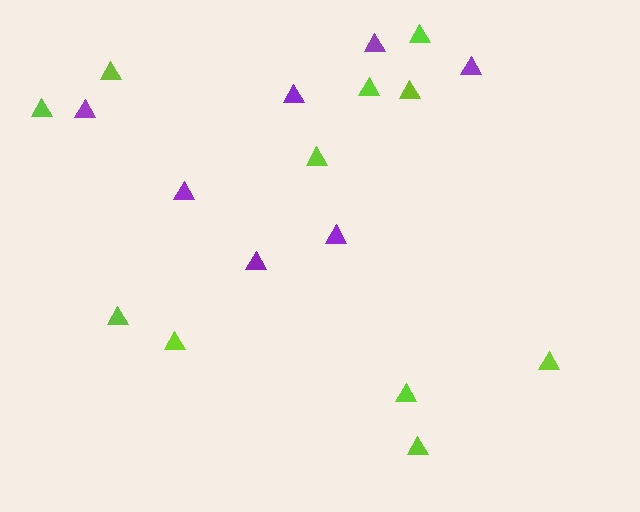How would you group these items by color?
There are 2 groups: one group of lime triangles (11) and one group of purple triangles (7).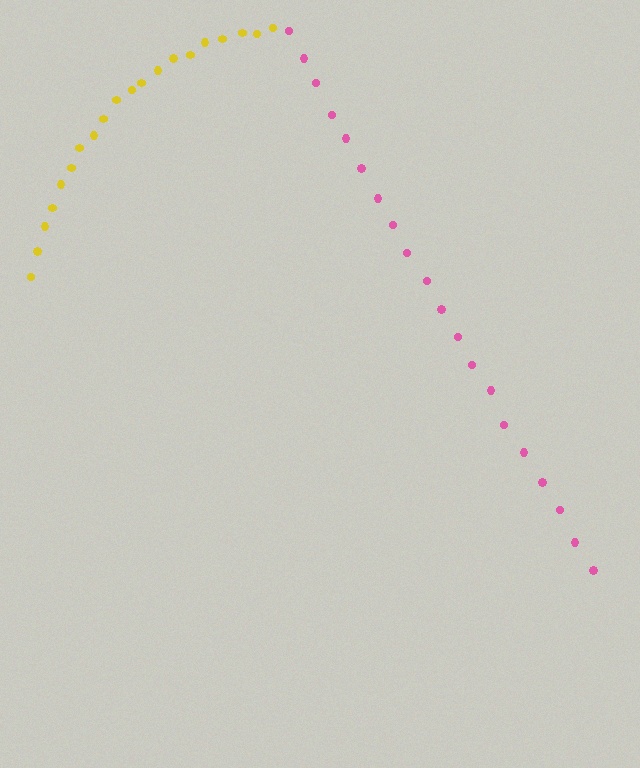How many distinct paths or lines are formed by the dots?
There are 2 distinct paths.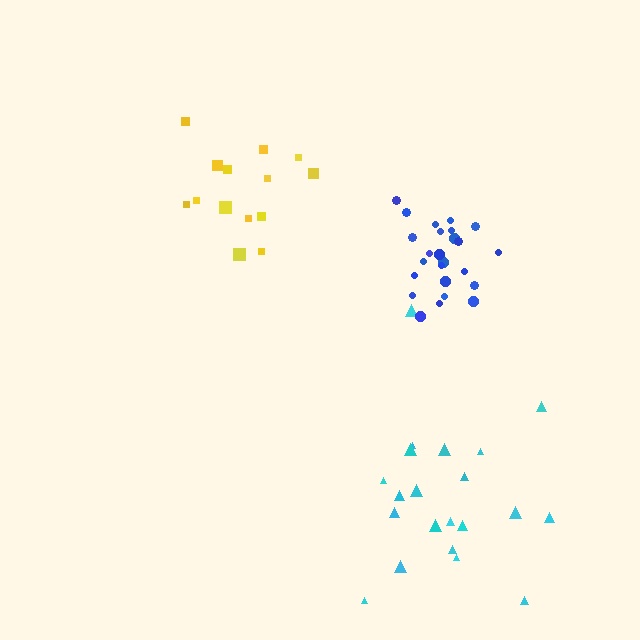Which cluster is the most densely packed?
Blue.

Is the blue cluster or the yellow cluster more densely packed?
Blue.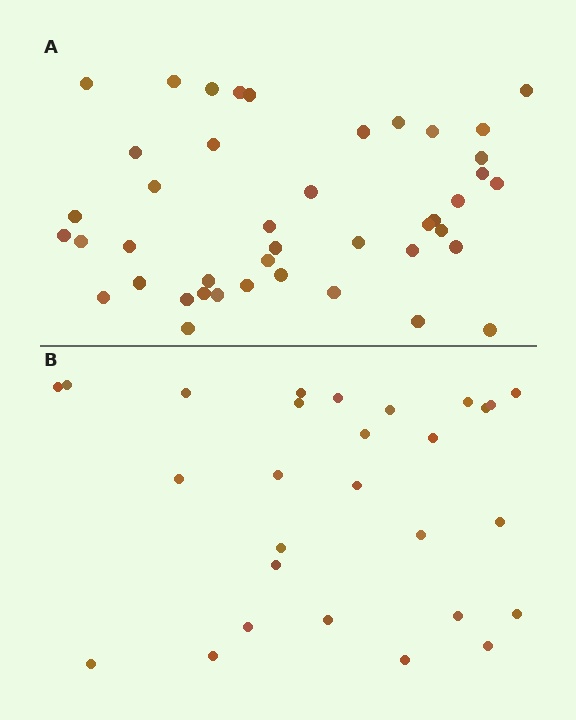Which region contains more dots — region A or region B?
Region A (the top region) has more dots.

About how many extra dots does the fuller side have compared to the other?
Region A has approximately 15 more dots than region B.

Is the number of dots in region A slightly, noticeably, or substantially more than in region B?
Region A has substantially more. The ratio is roughly 1.5 to 1.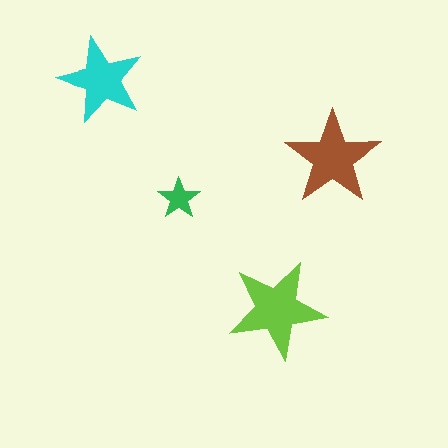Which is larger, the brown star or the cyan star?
The brown one.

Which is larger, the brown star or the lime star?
The lime one.